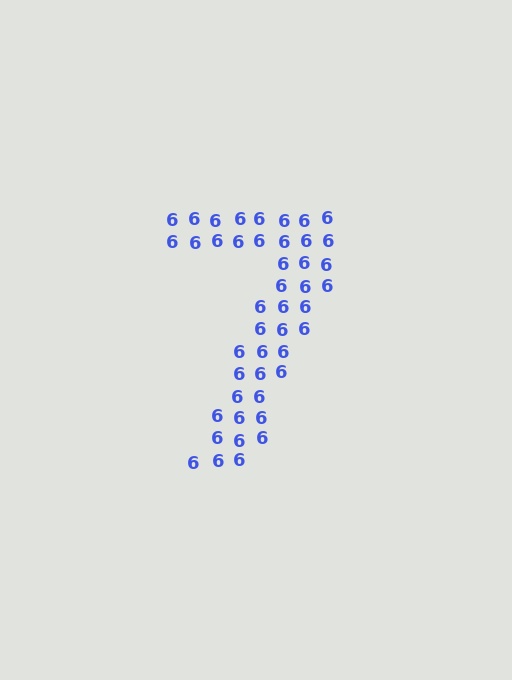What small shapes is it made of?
It is made of small digit 6's.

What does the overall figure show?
The overall figure shows the digit 7.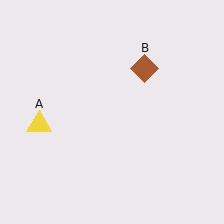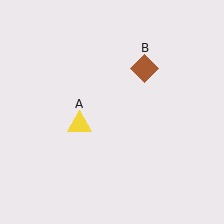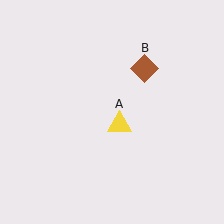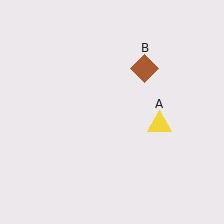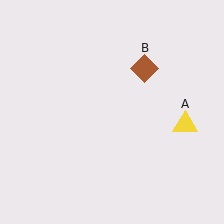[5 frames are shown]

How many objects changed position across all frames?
1 object changed position: yellow triangle (object A).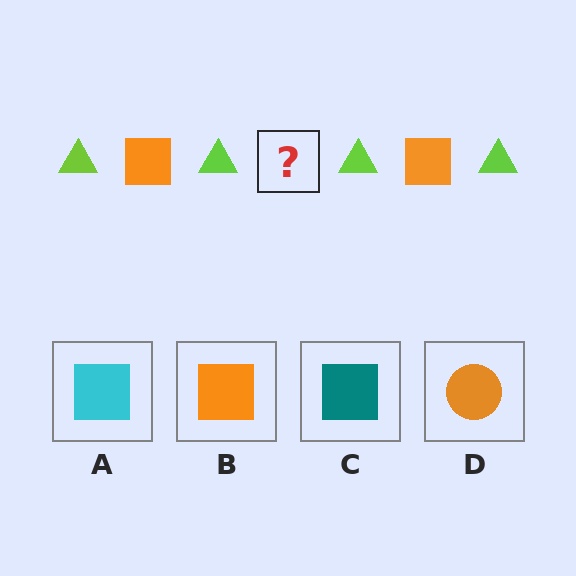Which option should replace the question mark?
Option B.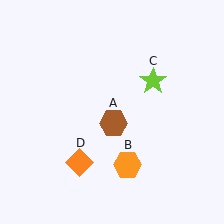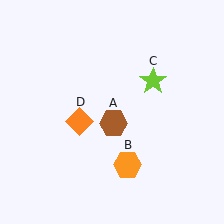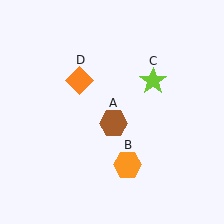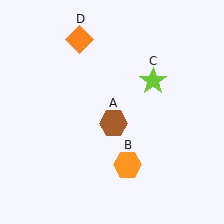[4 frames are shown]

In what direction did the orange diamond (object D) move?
The orange diamond (object D) moved up.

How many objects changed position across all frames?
1 object changed position: orange diamond (object D).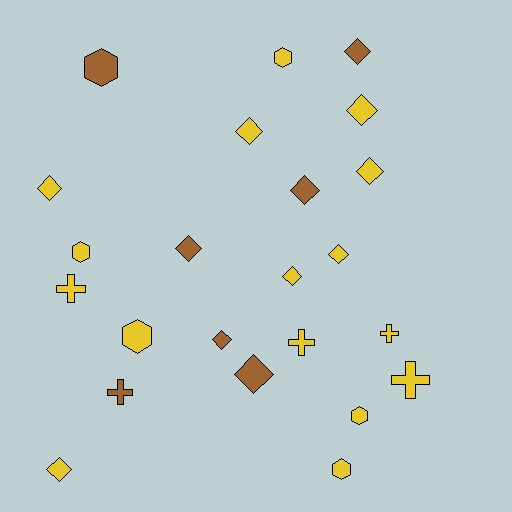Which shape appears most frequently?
Diamond, with 12 objects.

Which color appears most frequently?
Yellow, with 16 objects.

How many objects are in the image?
There are 23 objects.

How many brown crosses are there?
There is 1 brown cross.